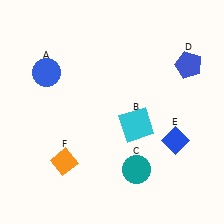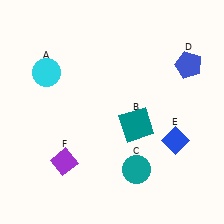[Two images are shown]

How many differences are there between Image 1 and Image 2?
There are 3 differences between the two images.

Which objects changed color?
A changed from blue to cyan. B changed from cyan to teal. F changed from orange to purple.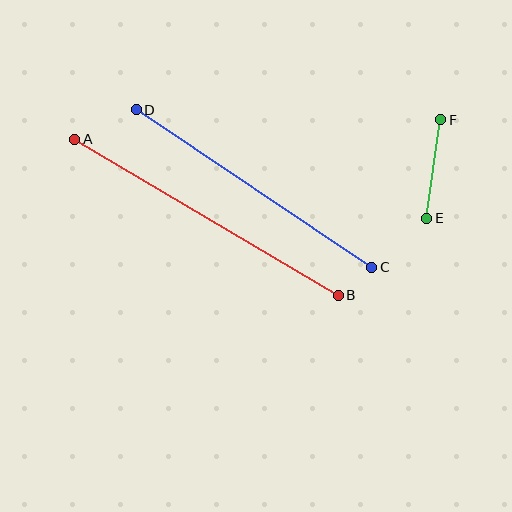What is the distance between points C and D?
The distance is approximately 283 pixels.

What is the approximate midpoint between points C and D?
The midpoint is at approximately (254, 188) pixels.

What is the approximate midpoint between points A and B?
The midpoint is at approximately (207, 217) pixels.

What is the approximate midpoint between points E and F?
The midpoint is at approximately (434, 169) pixels.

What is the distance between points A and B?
The distance is approximately 306 pixels.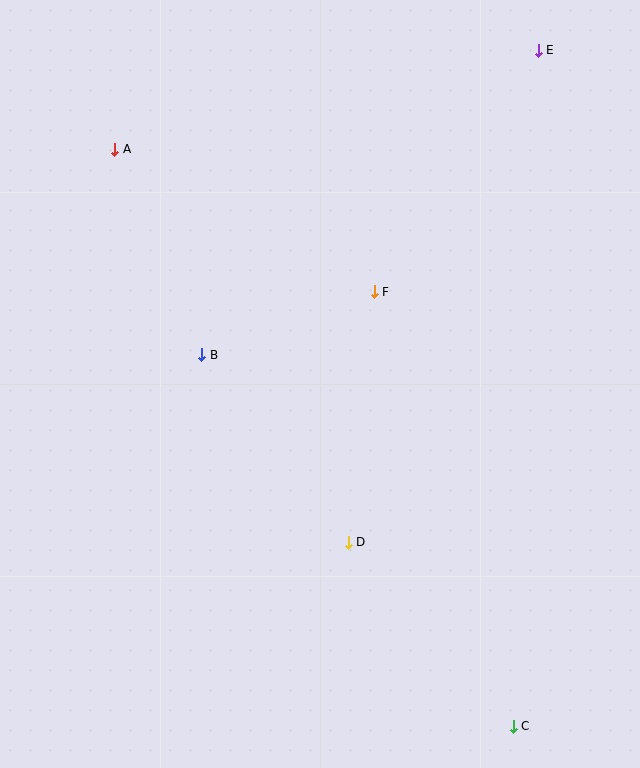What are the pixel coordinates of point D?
Point D is at (348, 543).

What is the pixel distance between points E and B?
The distance between E and B is 454 pixels.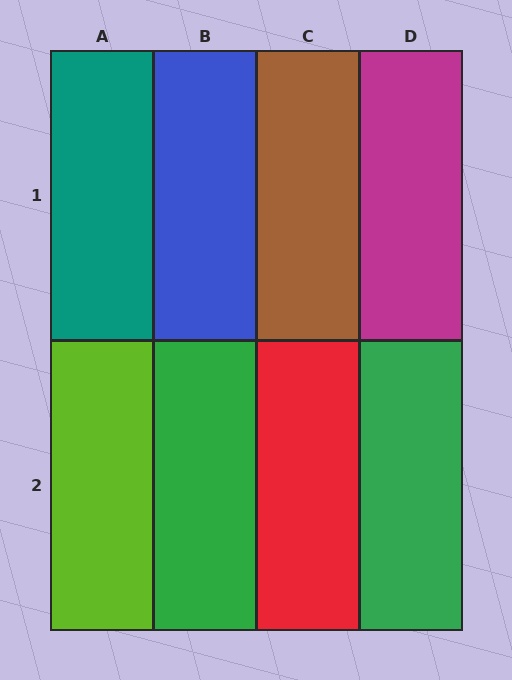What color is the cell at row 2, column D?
Green.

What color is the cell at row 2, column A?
Lime.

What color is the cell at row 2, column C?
Red.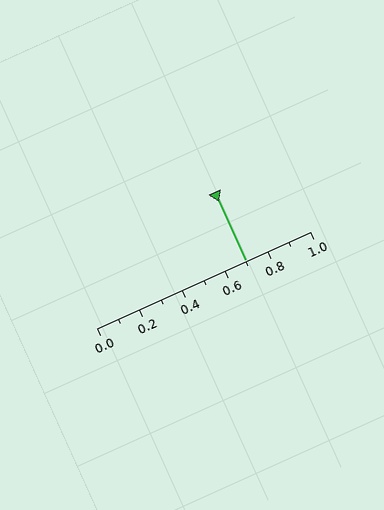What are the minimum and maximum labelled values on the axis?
The axis runs from 0.0 to 1.0.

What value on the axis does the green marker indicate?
The marker indicates approximately 0.7.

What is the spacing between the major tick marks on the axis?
The major ticks are spaced 0.2 apart.